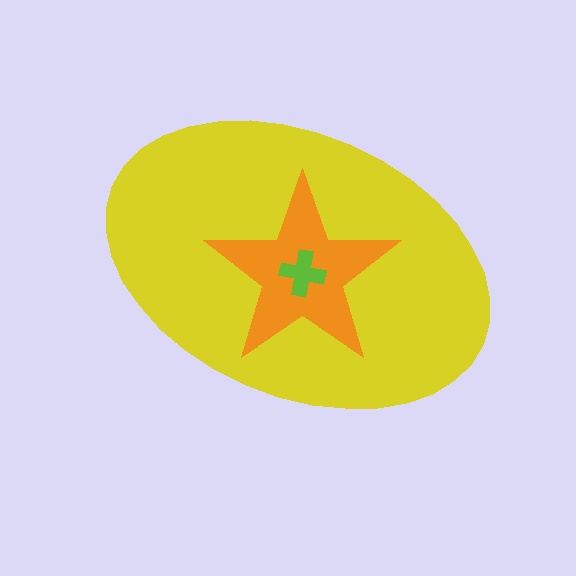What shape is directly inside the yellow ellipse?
The orange star.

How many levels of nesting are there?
3.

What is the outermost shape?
The yellow ellipse.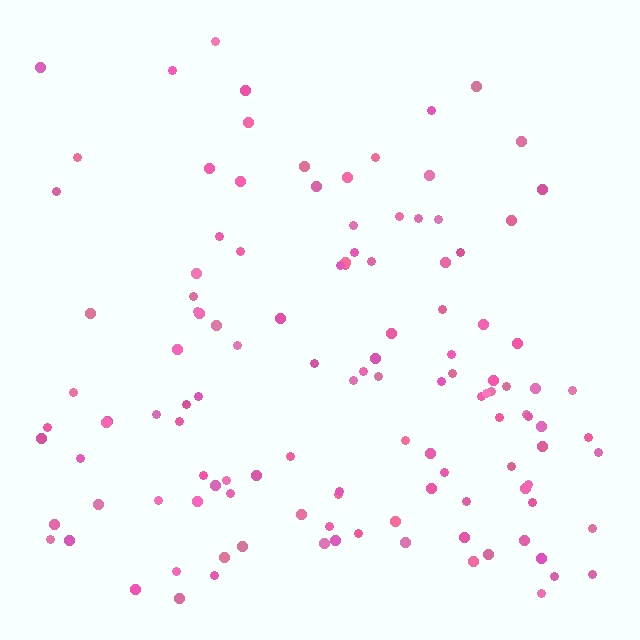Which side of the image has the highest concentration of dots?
The bottom.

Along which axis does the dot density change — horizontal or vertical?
Vertical.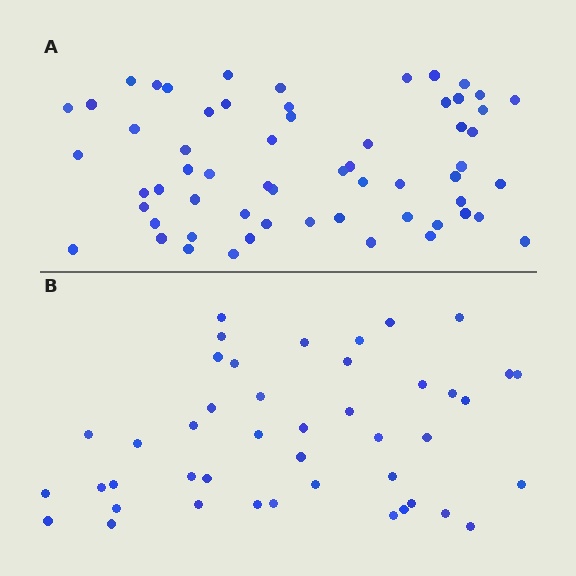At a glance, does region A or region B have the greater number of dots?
Region A (the top region) has more dots.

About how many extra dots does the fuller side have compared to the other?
Region A has approximately 15 more dots than region B.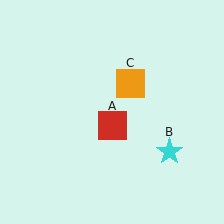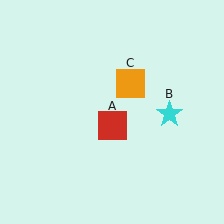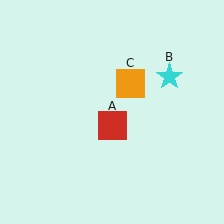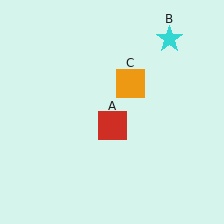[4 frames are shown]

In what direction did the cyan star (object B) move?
The cyan star (object B) moved up.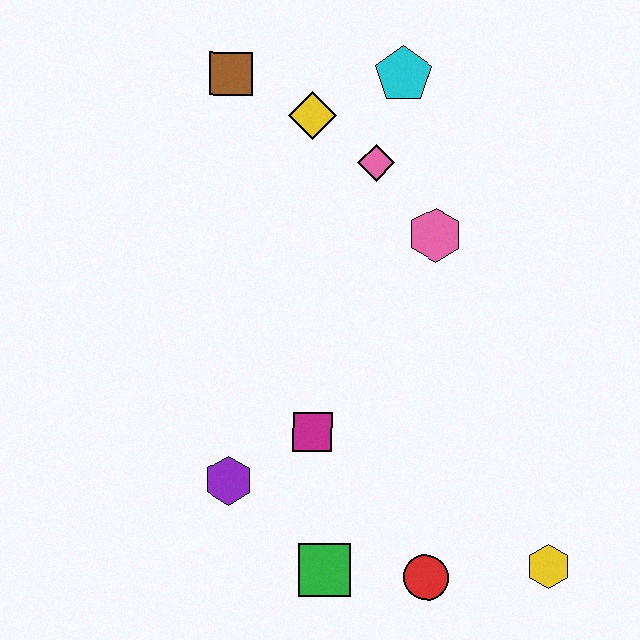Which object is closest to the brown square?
The yellow diamond is closest to the brown square.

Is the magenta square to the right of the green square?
No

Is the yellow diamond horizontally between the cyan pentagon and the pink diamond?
No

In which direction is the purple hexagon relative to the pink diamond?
The purple hexagon is below the pink diamond.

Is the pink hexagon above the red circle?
Yes